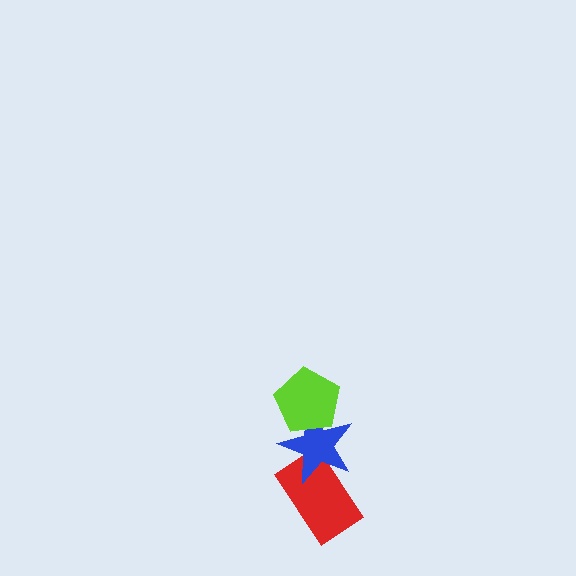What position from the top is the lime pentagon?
The lime pentagon is 1st from the top.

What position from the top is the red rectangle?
The red rectangle is 3rd from the top.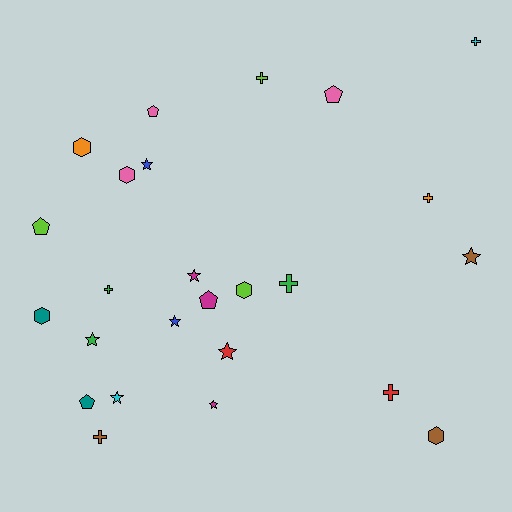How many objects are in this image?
There are 25 objects.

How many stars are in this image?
There are 8 stars.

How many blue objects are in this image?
There are 2 blue objects.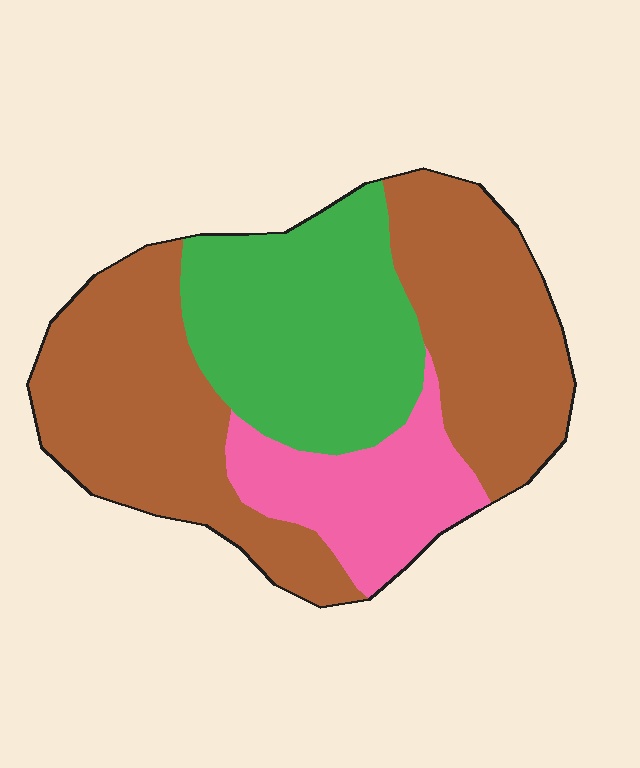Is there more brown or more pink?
Brown.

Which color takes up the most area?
Brown, at roughly 55%.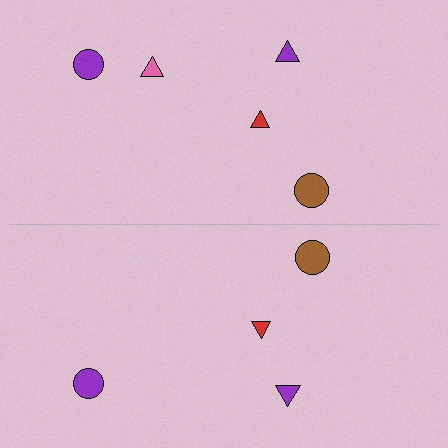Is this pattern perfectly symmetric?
No, the pattern is not perfectly symmetric. A pink triangle is missing from the bottom side.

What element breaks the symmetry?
A pink triangle is missing from the bottom side.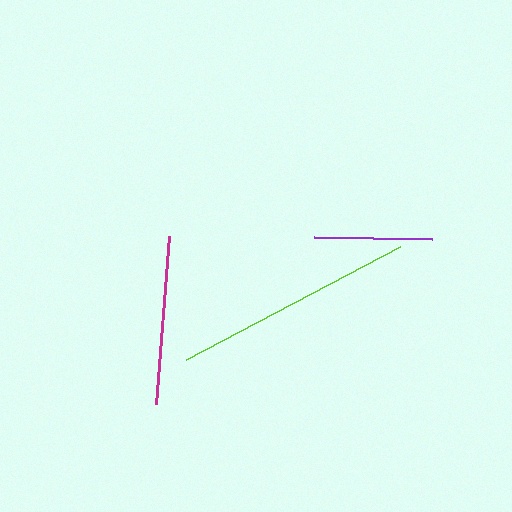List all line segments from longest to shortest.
From longest to shortest: lime, magenta, purple.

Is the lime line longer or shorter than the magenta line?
The lime line is longer than the magenta line.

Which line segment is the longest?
The lime line is the longest at approximately 242 pixels.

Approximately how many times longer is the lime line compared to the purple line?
The lime line is approximately 2.0 times the length of the purple line.